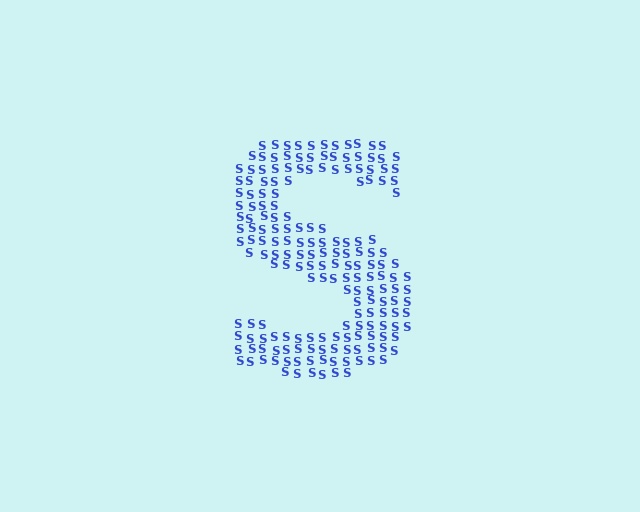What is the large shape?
The large shape is the letter S.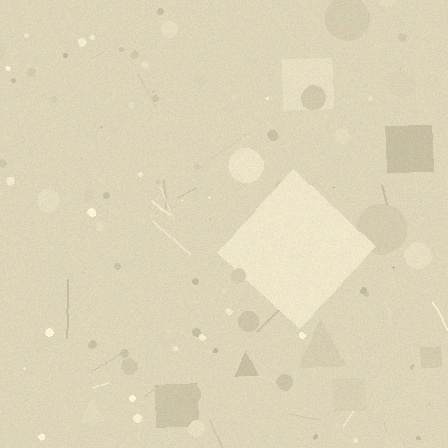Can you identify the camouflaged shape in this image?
The camouflaged shape is a diamond.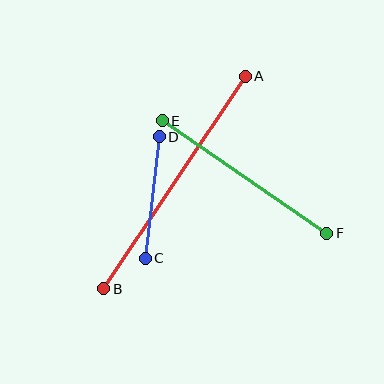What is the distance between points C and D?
The distance is approximately 122 pixels.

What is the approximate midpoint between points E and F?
The midpoint is at approximately (244, 177) pixels.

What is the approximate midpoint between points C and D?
The midpoint is at approximately (152, 198) pixels.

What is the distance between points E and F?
The distance is approximately 199 pixels.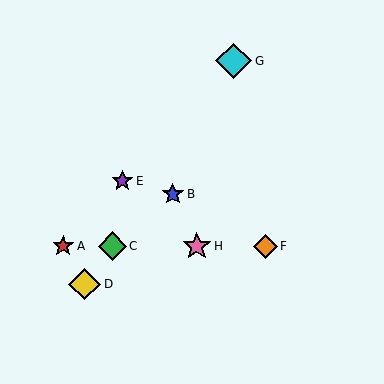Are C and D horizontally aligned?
No, C is at y≈246 and D is at y≈284.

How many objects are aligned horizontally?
4 objects (A, C, F, H) are aligned horizontally.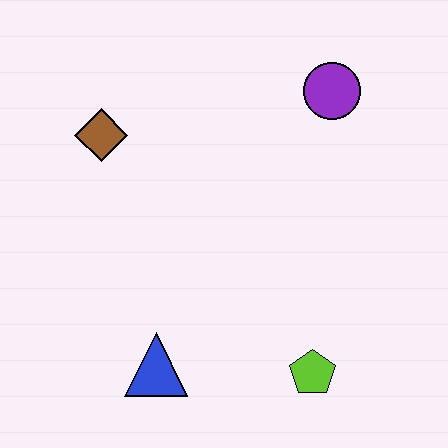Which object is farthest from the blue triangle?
The purple circle is farthest from the blue triangle.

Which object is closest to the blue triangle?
The lime pentagon is closest to the blue triangle.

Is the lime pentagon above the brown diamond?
No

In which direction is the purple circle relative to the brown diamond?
The purple circle is to the right of the brown diamond.